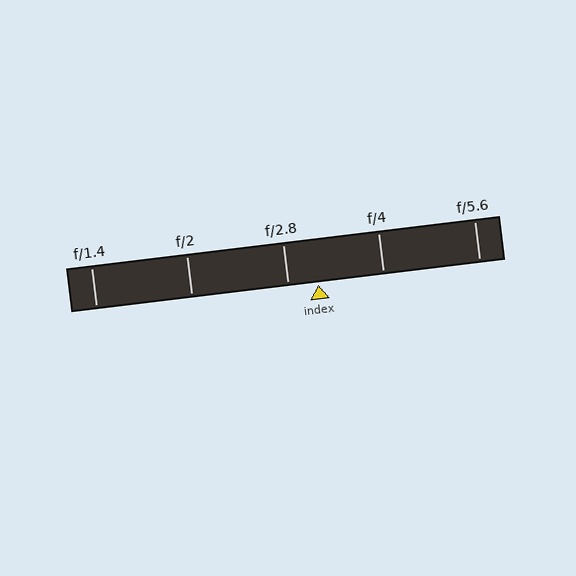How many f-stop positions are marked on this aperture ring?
There are 5 f-stop positions marked.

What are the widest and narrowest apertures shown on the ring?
The widest aperture shown is f/1.4 and the narrowest is f/5.6.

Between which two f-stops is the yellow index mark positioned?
The index mark is between f/2.8 and f/4.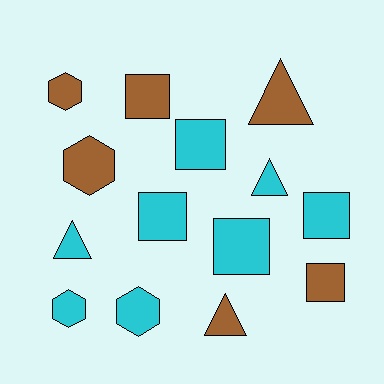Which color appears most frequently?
Cyan, with 8 objects.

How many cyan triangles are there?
There are 2 cyan triangles.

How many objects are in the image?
There are 14 objects.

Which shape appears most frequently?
Square, with 6 objects.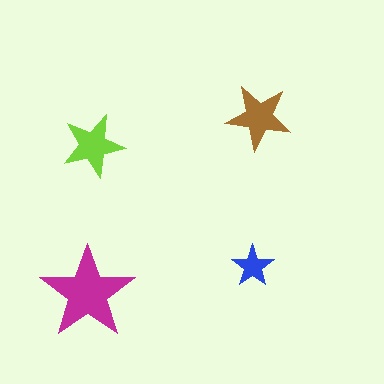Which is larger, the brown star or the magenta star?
The magenta one.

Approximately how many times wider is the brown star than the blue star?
About 1.5 times wider.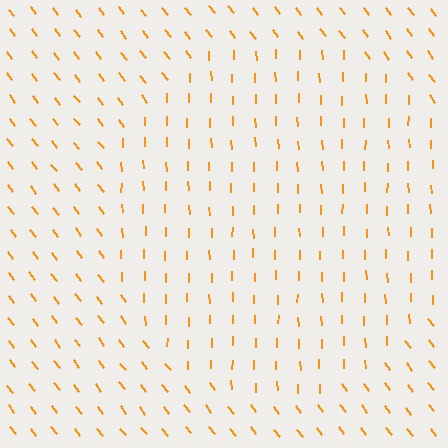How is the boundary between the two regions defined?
The boundary is defined purely by a change in line orientation (approximately 36 degrees difference). All lines are the same color and thickness.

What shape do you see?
I see a circle.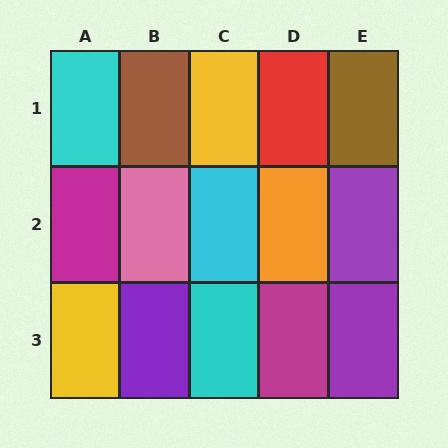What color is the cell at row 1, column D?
Red.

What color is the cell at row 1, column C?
Yellow.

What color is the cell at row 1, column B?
Brown.